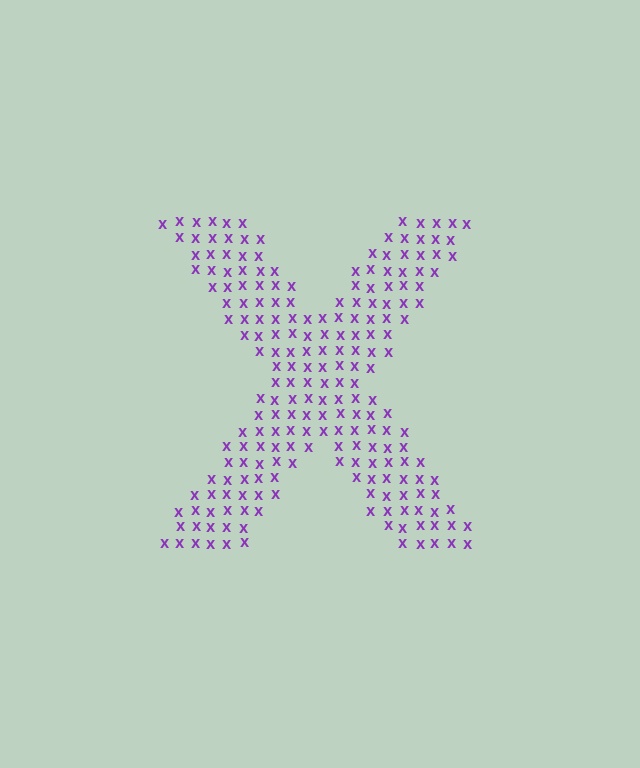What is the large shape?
The large shape is the letter X.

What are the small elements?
The small elements are letter X's.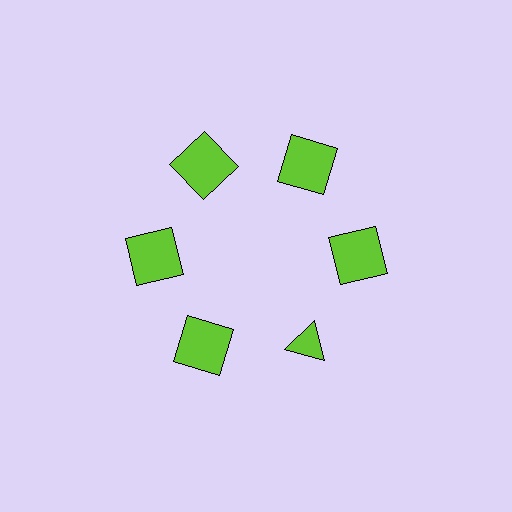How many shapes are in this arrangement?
There are 6 shapes arranged in a ring pattern.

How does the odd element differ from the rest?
It has a different shape: triangle instead of square.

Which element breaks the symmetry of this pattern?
The lime triangle at roughly the 5 o'clock position breaks the symmetry. All other shapes are lime squares.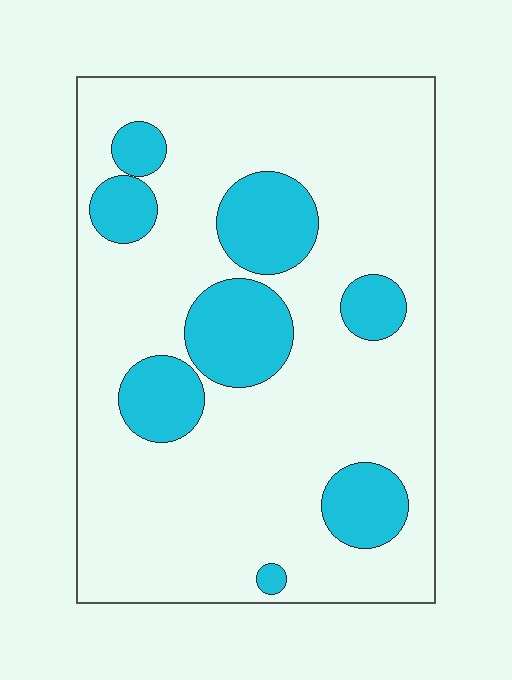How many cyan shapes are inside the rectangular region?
8.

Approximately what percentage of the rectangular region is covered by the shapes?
Approximately 20%.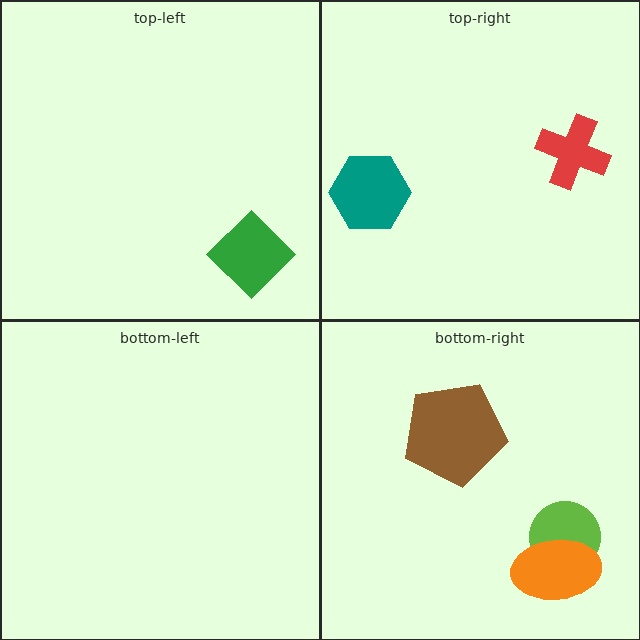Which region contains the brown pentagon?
The bottom-right region.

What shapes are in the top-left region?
The green diamond.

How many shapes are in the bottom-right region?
3.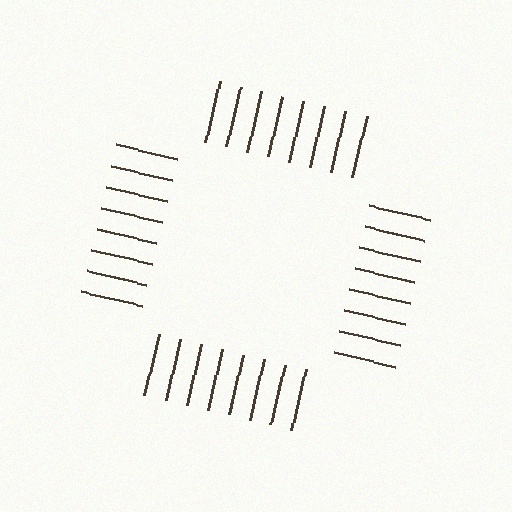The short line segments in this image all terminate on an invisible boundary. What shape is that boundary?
An illusory square — the line segments terminate on its edges but no continuous stroke is drawn.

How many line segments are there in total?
32 — 8 along each of the 4 edges.